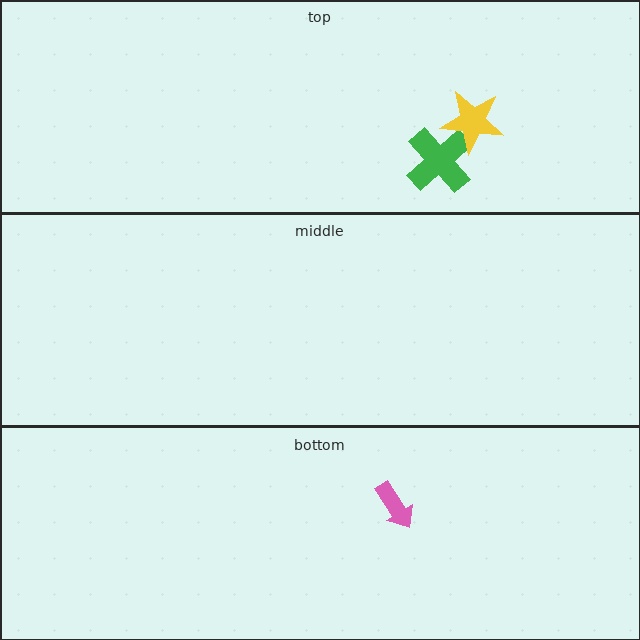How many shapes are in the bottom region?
1.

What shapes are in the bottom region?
The pink arrow.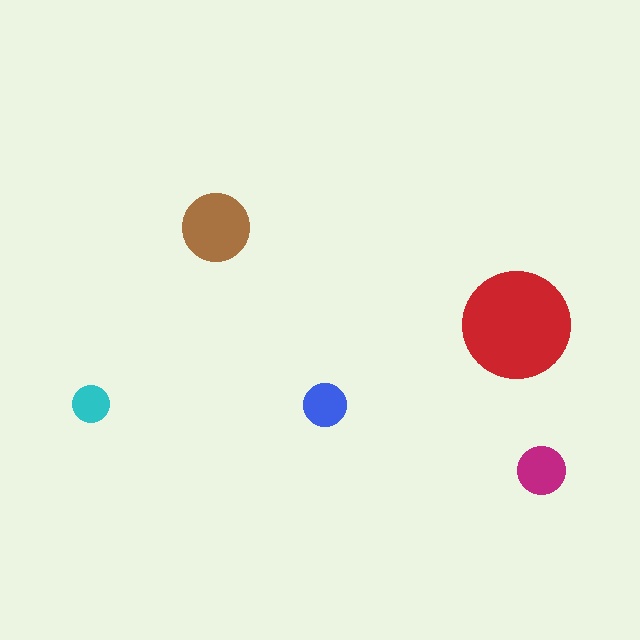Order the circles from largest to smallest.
the red one, the brown one, the magenta one, the blue one, the cyan one.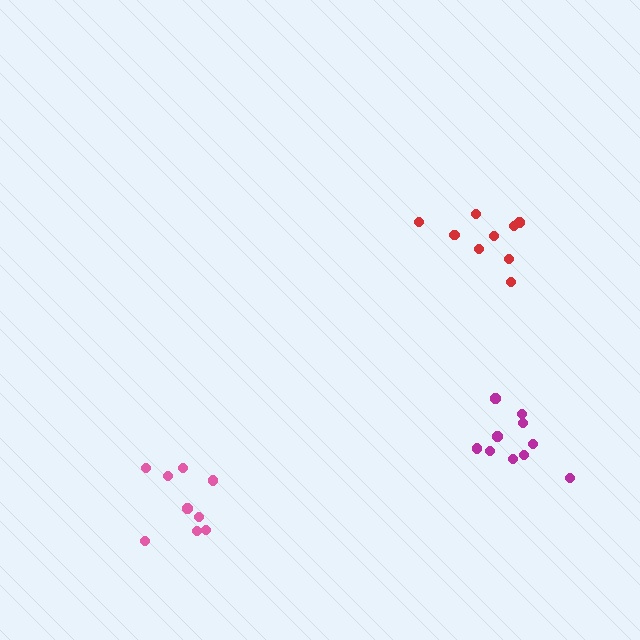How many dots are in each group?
Group 1: 9 dots, Group 2: 9 dots, Group 3: 10 dots (28 total).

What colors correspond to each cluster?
The clusters are colored: red, pink, magenta.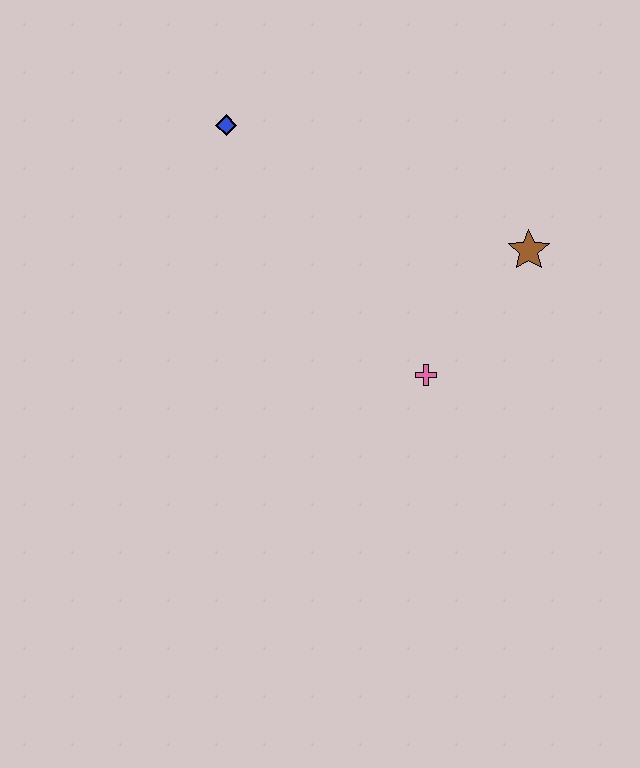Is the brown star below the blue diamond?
Yes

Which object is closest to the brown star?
The pink cross is closest to the brown star.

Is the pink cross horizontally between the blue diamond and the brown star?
Yes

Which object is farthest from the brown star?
The blue diamond is farthest from the brown star.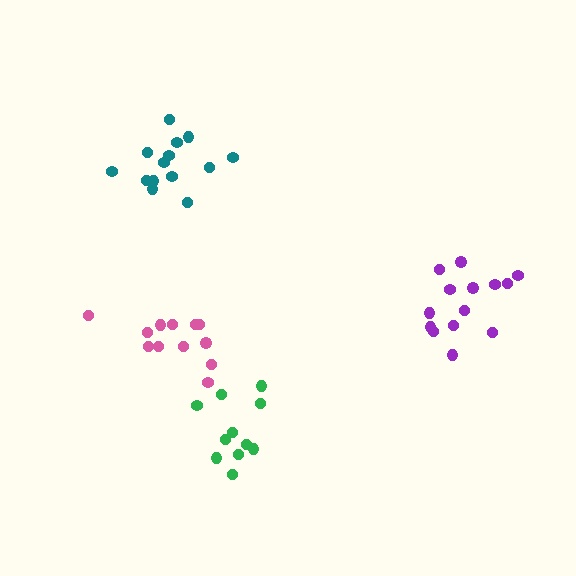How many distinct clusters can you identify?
There are 4 distinct clusters.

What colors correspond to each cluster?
The clusters are colored: purple, green, teal, pink.